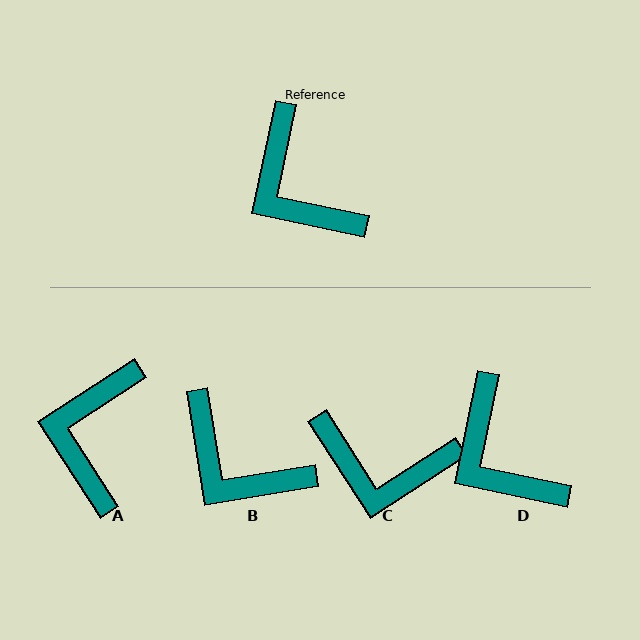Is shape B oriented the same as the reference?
No, it is off by about 21 degrees.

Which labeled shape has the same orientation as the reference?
D.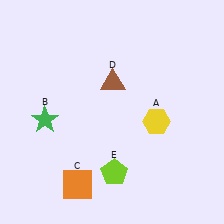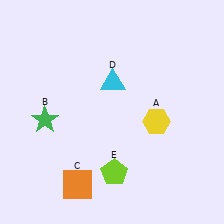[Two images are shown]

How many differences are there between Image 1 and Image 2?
There is 1 difference between the two images.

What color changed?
The triangle (D) changed from brown in Image 1 to cyan in Image 2.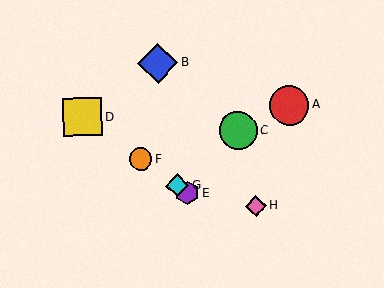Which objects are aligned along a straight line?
Objects D, E, F, G are aligned along a straight line.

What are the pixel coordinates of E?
Object E is at (187, 193).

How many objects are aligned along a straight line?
4 objects (D, E, F, G) are aligned along a straight line.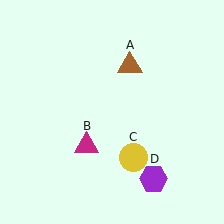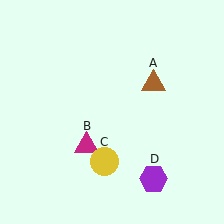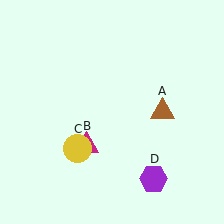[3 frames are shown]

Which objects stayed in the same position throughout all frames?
Magenta triangle (object B) and purple hexagon (object D) remained stationary.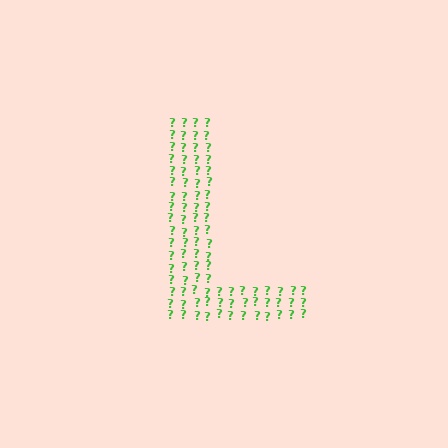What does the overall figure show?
The overall figure shows the letter L.